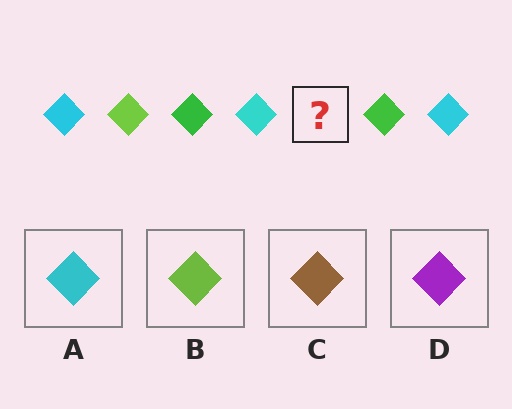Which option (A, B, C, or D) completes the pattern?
B.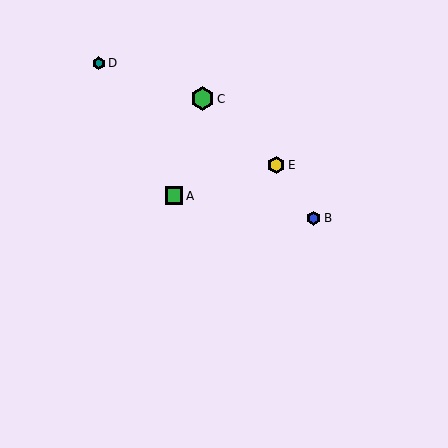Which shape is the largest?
The green hexagon (labeled C) is the largest.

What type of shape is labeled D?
Shape D is a teal hexagon.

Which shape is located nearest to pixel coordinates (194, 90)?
The green hexagon (labeled C) at (203, 99) is nearest to that location.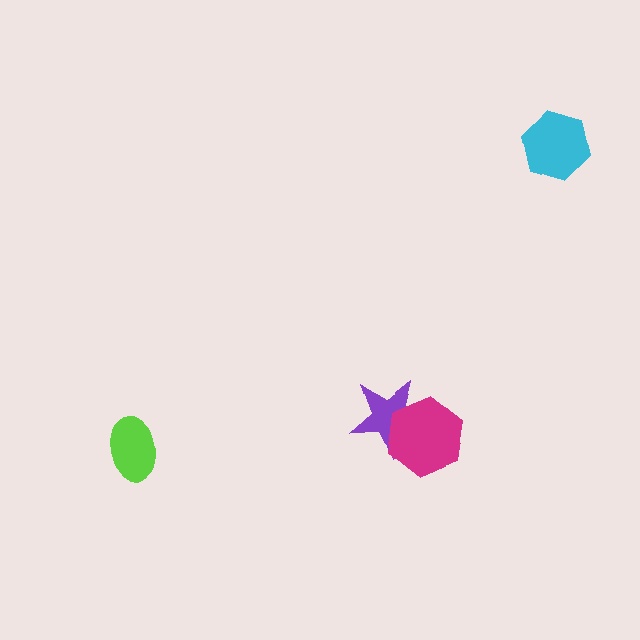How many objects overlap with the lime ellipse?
0 objects overlap with the lime ellipse.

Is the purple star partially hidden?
Yes, it is partially covered by another shape.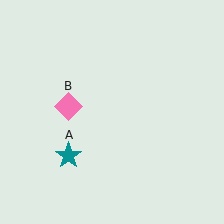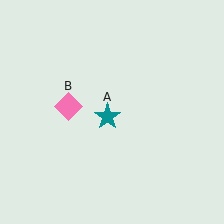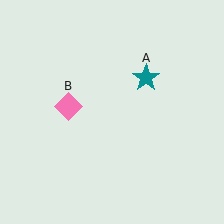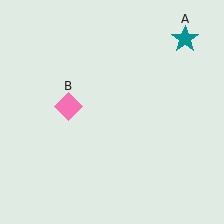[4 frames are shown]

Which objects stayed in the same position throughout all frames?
Pink diamond (object B) remained stationary.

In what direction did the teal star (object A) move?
The teal star (object A) moved up and to the right.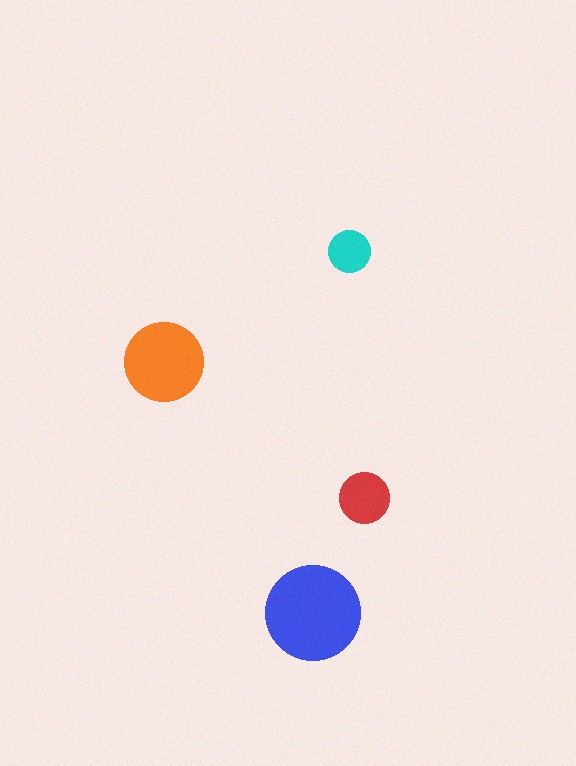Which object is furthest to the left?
The orange circle is leftmost.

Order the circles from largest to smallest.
the blue one, the orange one, the red one, the cyan one.